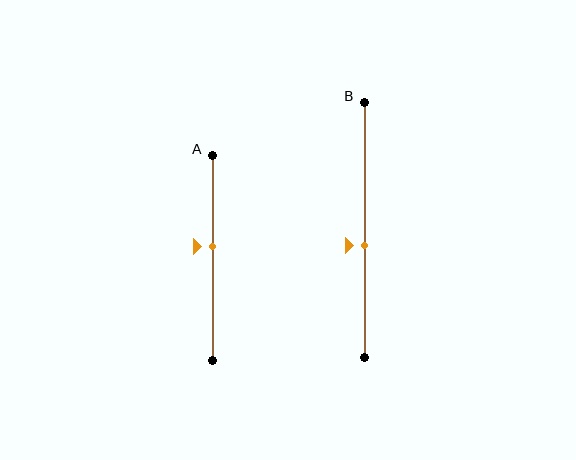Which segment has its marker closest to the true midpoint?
Segment A has its marker closest to the true midpoint.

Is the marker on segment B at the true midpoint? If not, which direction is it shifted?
No, the marker on segment B is shifted downward by about 6% of the segment length.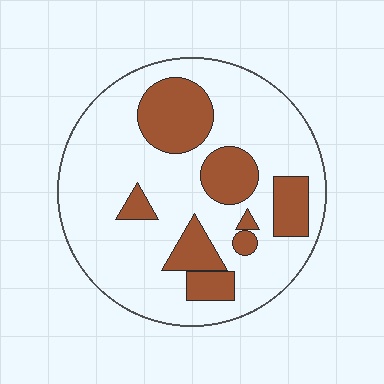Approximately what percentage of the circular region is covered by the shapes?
Approximately 25%.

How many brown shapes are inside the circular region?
8.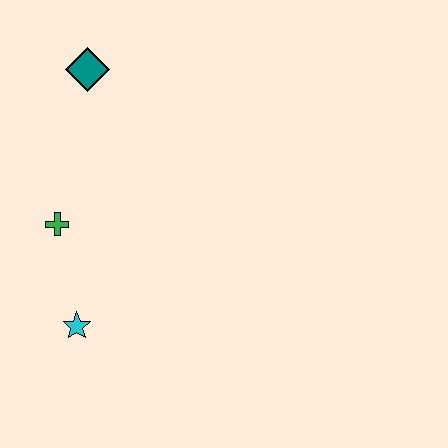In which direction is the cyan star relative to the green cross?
The cyan star is below the green cross.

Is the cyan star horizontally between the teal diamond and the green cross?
Yes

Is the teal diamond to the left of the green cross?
No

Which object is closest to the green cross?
The cyan star is closest to the green cross.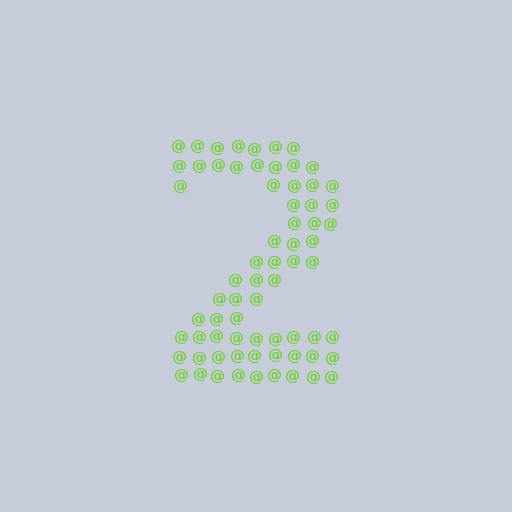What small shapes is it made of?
It is made of small at signs.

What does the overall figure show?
The overall figure shows the digit 2.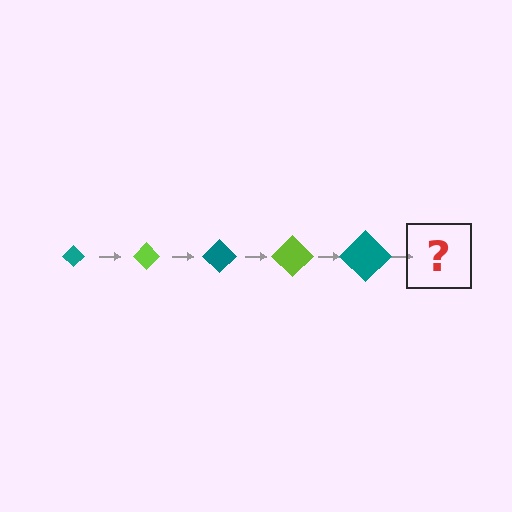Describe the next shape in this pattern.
It should be a lime diamond, larger than the previous one.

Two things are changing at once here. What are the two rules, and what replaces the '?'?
The two rules are that the diamond grows larger each step and the color cycles through teal and lime. The '?' should be a lime diamond, larger than the previous one.